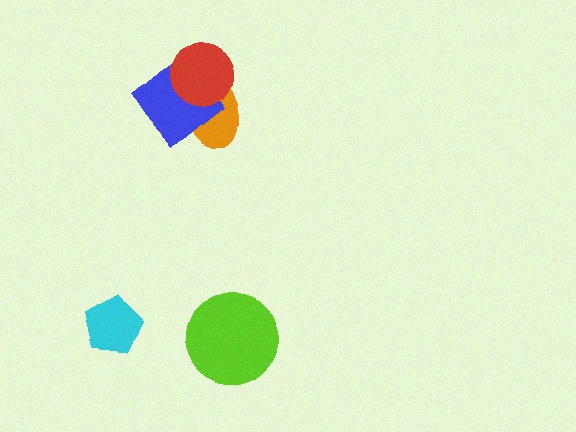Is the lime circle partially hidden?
No, no other shape covers it.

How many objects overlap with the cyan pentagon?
0 objects overlap with the cyan pentagon.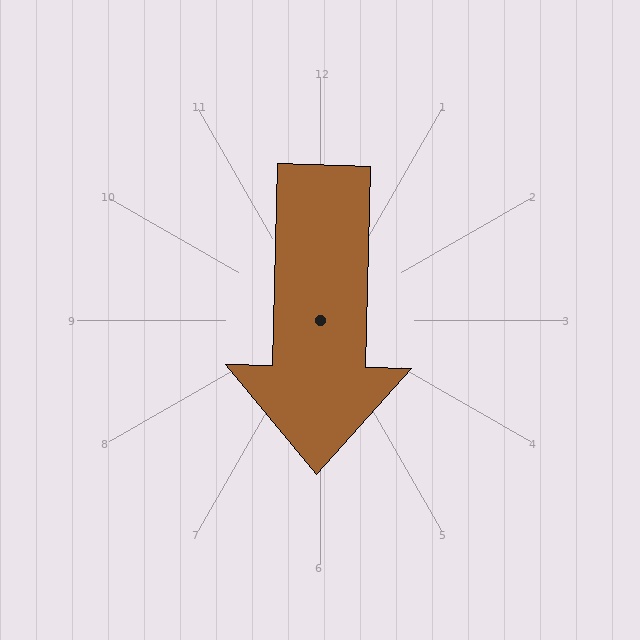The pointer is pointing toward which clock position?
Roughly 6 o'clock.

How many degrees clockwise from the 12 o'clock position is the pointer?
Approximately 181 degrees.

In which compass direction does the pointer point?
South.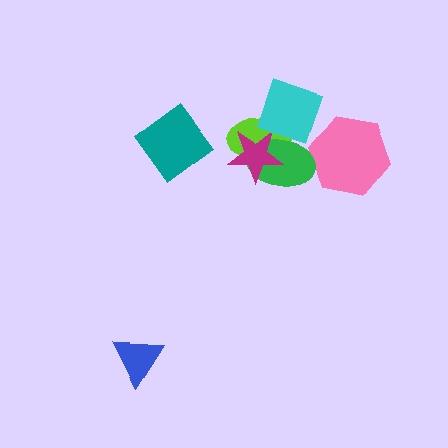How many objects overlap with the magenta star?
3 objects overlap with the magenta star.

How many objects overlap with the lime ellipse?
3 objects overlap with the lime ellipse.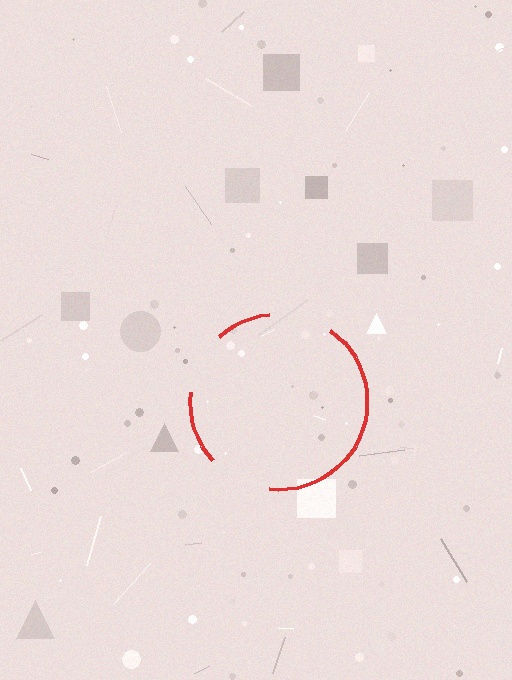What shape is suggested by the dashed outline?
The dashed outline suggests a circle.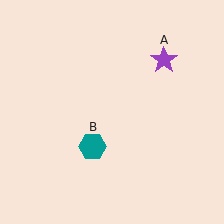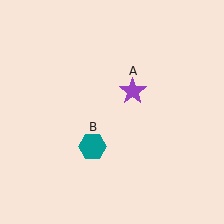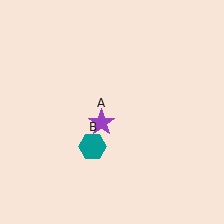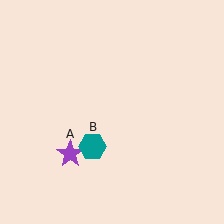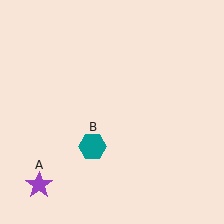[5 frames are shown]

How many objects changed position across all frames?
1 object changed position: purple star (object A).